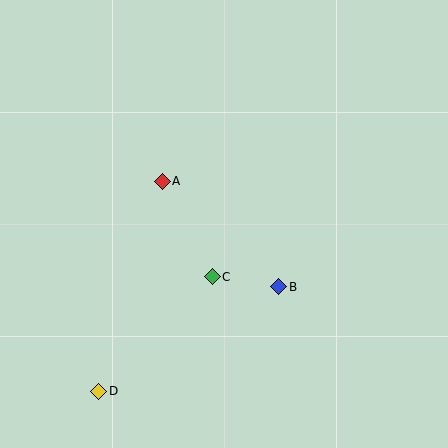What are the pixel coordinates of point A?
Point A is at (162, 181).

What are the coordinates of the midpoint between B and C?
The midpoint between B and C is at (246, 282).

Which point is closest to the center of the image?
Point C at (212, 277) is closest to the center.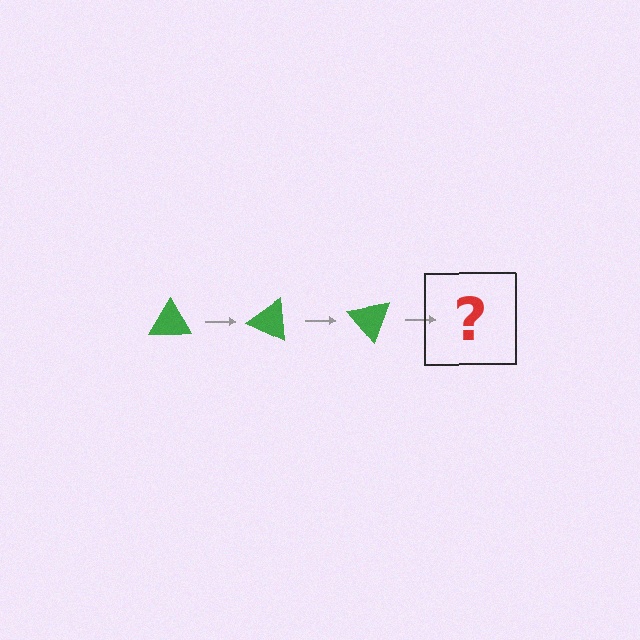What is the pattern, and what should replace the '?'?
The pattern is that the triangle rotates 25 degrees each step. The '?' should be a green triangle rotated 75 degrees.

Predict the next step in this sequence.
The next step is a green triangle rotated 75 degrees.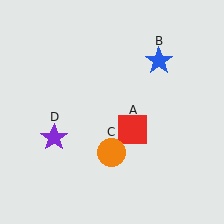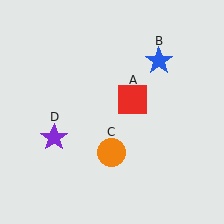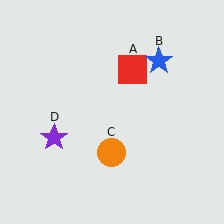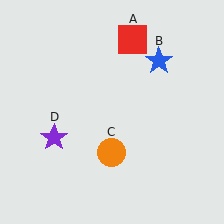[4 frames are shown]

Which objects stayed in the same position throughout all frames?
Blue star (object B) and orange circle (object C) and purple star (object D) remained stationary.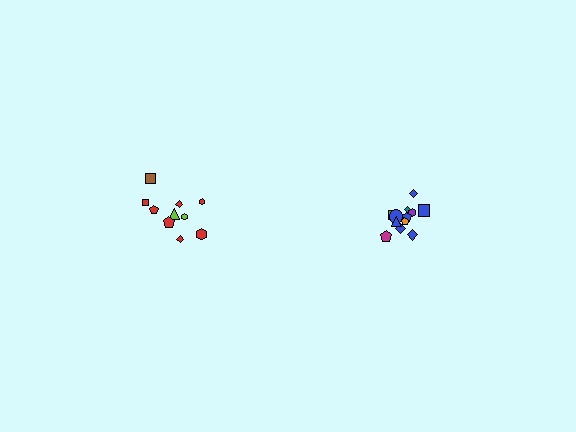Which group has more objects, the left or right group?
The right group.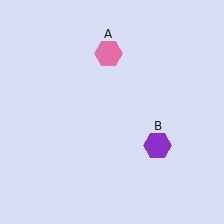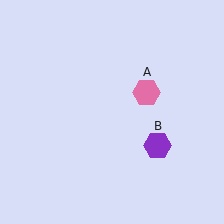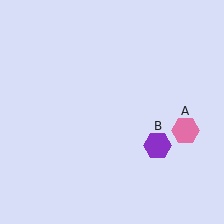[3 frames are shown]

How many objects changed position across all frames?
1 object changed position: pink hexagon (object A).